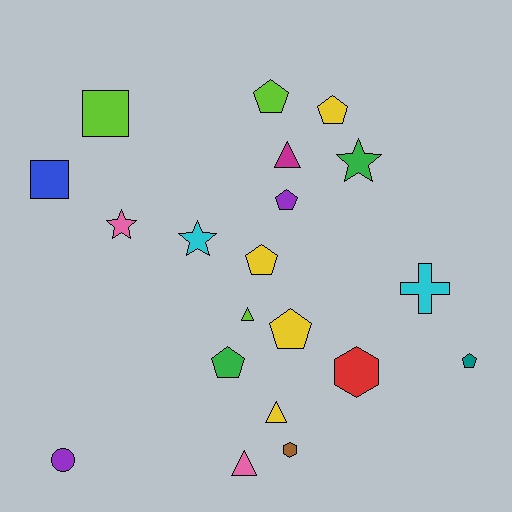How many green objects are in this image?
There are 2 green objects.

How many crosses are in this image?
There is 1 cross.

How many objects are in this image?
There are 20 objects.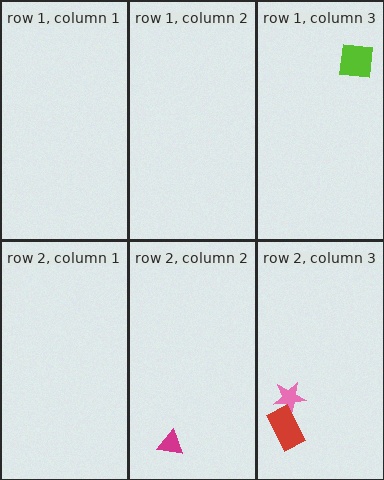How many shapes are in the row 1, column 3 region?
1.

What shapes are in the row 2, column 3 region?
The pink star, the red rectangle.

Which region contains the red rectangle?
The row 2, column 3 region.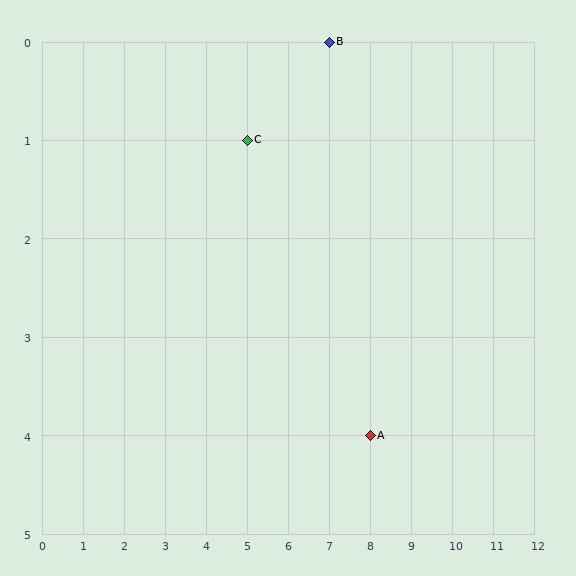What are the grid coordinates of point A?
Point A is at grid coordinates (8, 4).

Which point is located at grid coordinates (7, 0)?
Point B is at (7, 0).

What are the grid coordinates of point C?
Point C is at grid coordinates (5, 1).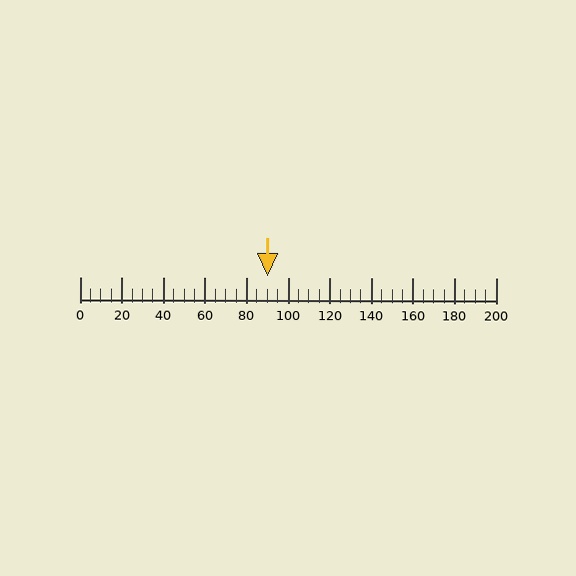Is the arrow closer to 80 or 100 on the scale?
The arrow is closer to 100.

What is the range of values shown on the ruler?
The ruler shows values from 0 to 200.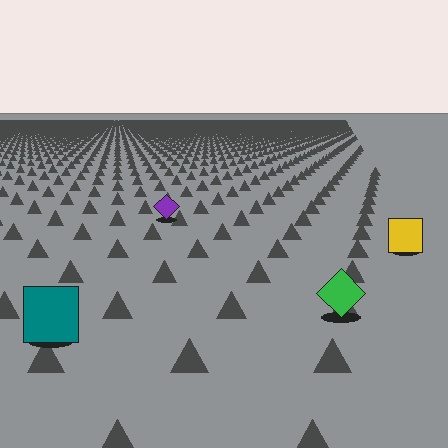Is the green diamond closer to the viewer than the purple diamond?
Yes. The green diamond is closer — you can tell from the texture gradient: the ground texture is coarser near it.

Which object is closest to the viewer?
The teal square is closest. The texture marks near it are larger and more spread out.